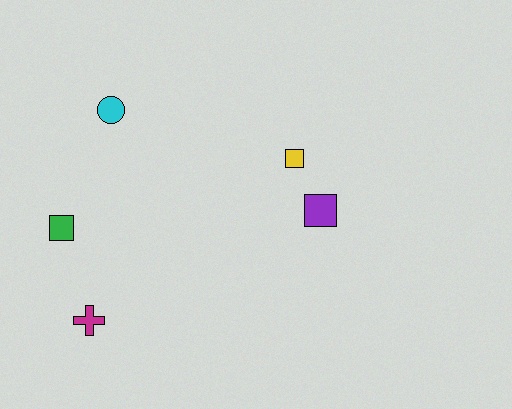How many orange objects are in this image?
There are no orange objects.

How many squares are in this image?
There are 3 squares.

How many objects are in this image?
There are 5 objects.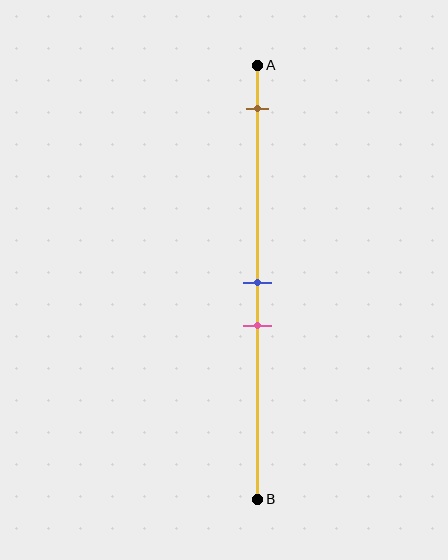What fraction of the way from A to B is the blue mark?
The blue mark is approximately 50% (0.5) of the way from A to B.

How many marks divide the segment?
There are 3 marks dividing the segment.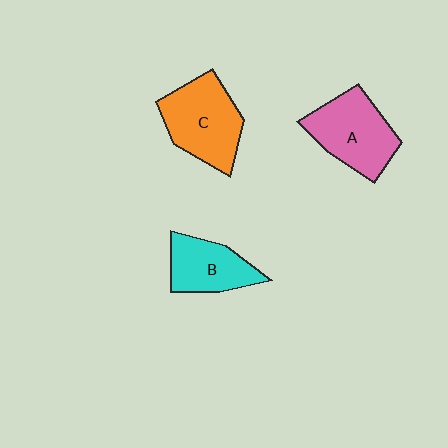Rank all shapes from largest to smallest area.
From largest to smallest: C (orange), A (pink), B (cyan).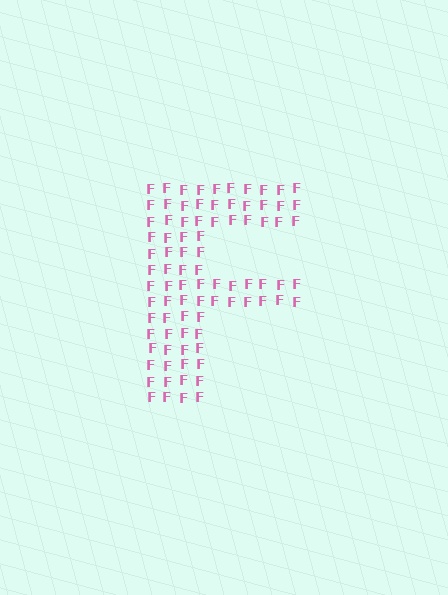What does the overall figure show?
The overall figure shows the letter F.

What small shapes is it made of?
It is made of small letter F's.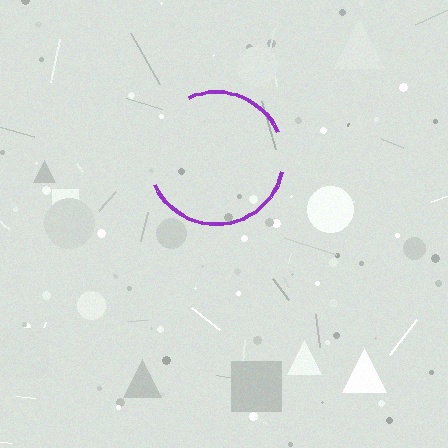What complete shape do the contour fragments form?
The contour fragments form a circle.